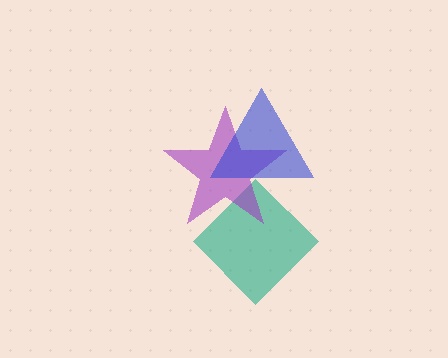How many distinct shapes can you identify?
There are 3 distinct shapes: a teal diamond, a purple star, a blue triangle.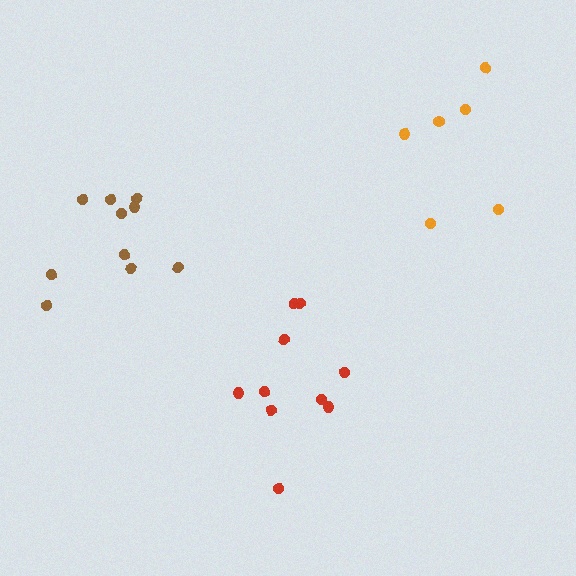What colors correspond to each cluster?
The clusters are colored: brown, red, orange.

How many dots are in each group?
Group 1: 10 dots, Group 2: 10 dots, Group 3: 6 dots (26 total).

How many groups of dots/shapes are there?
There are 3 groups.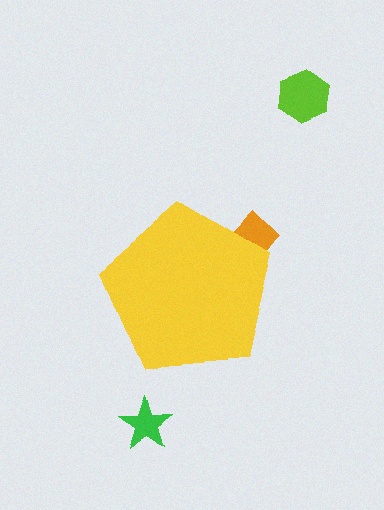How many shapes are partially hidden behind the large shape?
1 shape is partially hidden.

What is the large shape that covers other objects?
A yellow pentagon.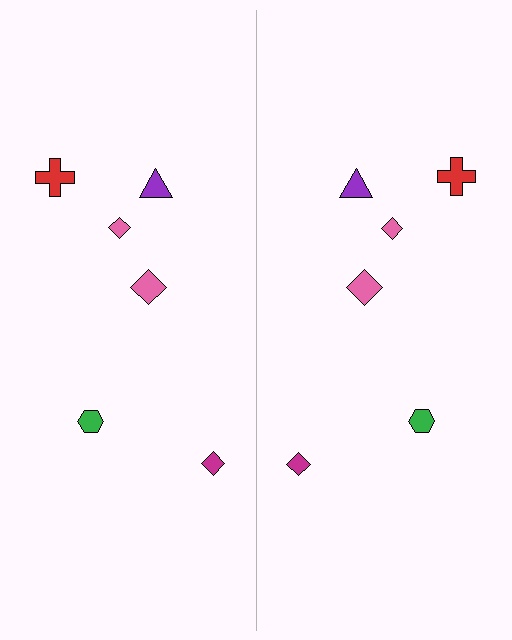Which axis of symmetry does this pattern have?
The pattern has a vertical axis of symmetry running through the center of the image.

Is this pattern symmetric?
Yes, this pattern has bilateral (reflection) symmetry.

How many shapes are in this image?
There are 12 shapes in this image.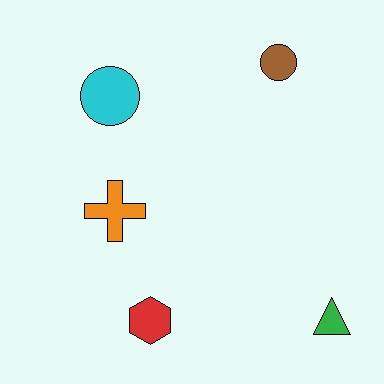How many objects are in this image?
There are 5 objects.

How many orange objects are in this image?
There is 1 orange object.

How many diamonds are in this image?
There are no diamonds.